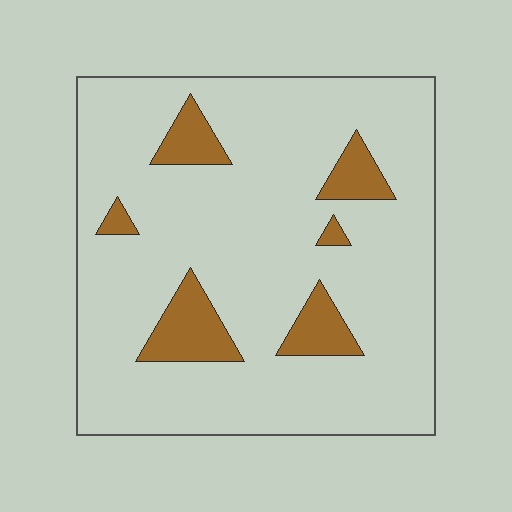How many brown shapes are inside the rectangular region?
6.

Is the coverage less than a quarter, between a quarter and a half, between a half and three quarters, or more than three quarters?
Less than a quarter.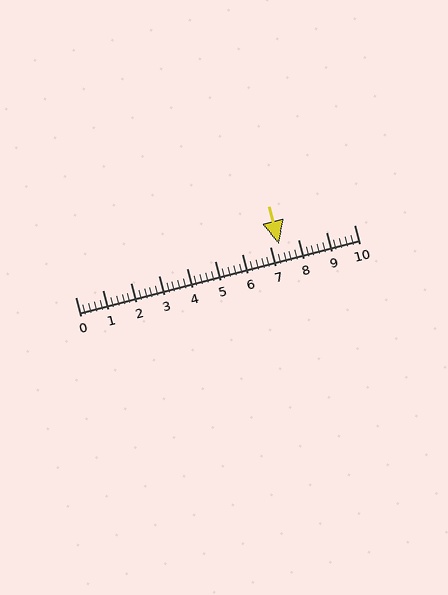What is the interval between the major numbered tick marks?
The major tick marks are spaced 1 units apart.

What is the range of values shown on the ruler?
The ruler shows values from 0 to 10.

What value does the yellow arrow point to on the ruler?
The yellow arrow points to approximately 7.3.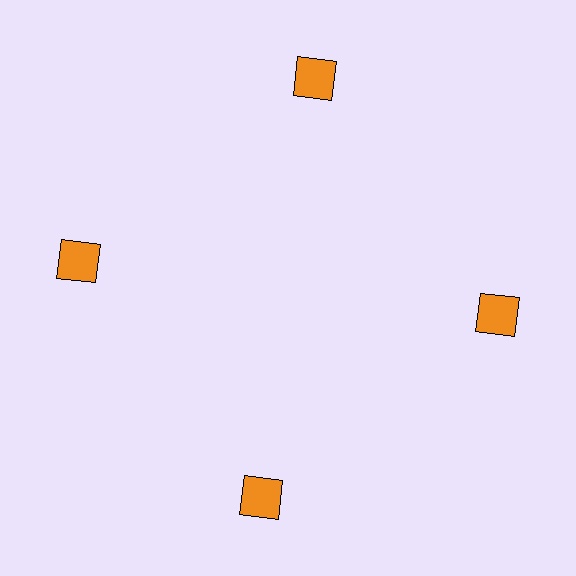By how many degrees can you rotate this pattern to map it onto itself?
The pattern maps onto itself every 90 degrees of rotation.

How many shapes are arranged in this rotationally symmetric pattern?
There are 4 shapes, arranged in 4 groups of 1.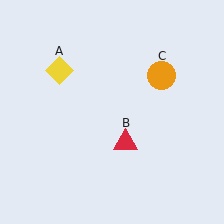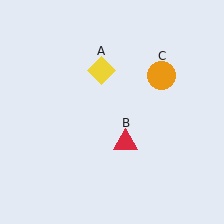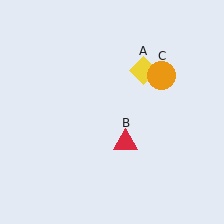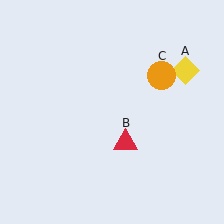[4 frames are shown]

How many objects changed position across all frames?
1 object changed position: yellow diamond (object A).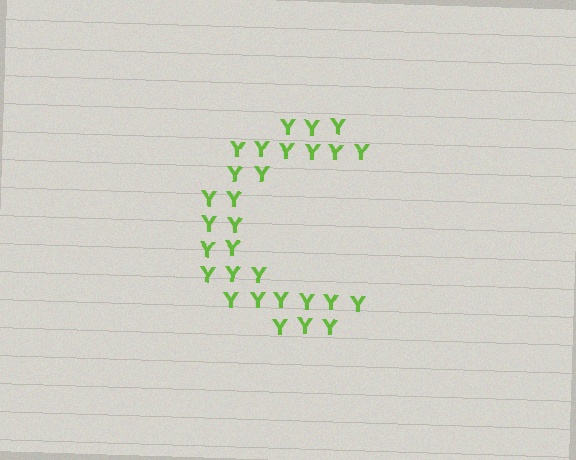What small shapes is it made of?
It is made of small letter Y's.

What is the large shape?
The large shape is the letter C.